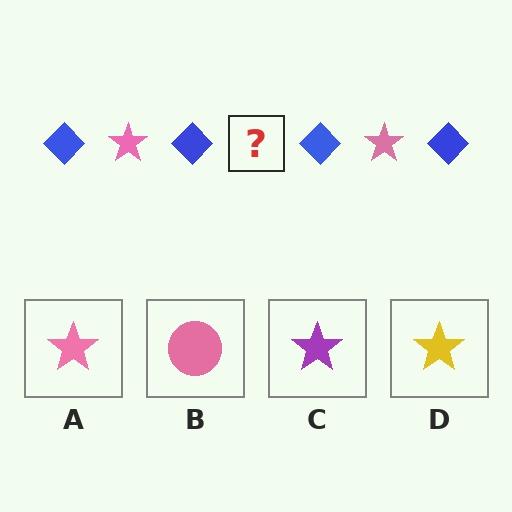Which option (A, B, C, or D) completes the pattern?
A.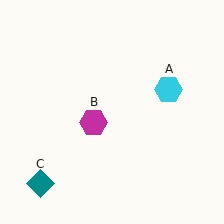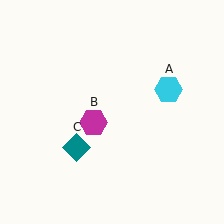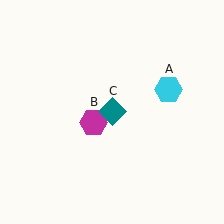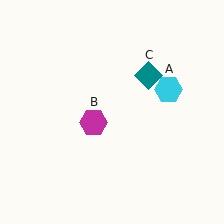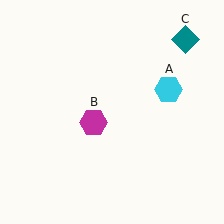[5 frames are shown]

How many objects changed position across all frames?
1 object changed position: teal diamond (object C).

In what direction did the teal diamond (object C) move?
The teal diamond (object C) moved up and to the right.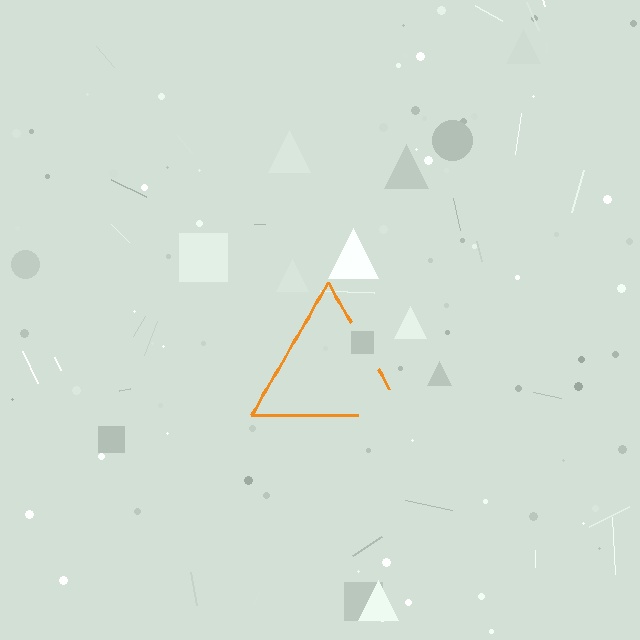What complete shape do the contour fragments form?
The contour fragments form a triangle.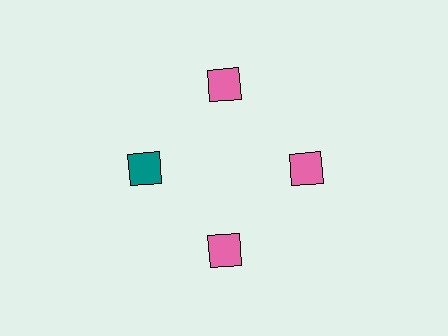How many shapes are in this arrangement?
There are 4 shapes arranged in a ring pattern.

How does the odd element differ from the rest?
It has a different color: teal instead of pink.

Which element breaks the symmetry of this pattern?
The teal diamond at roughly the 9 o'clock position breaks the symmetry. All other shapes are pink diamonds.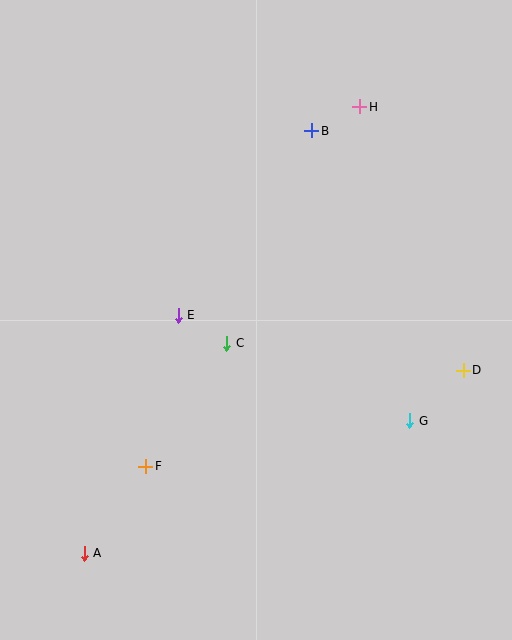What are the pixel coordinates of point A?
Point A is at (84, 553).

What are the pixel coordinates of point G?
Point G is at (410, 421).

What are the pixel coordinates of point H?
Point H is at (360, 107).